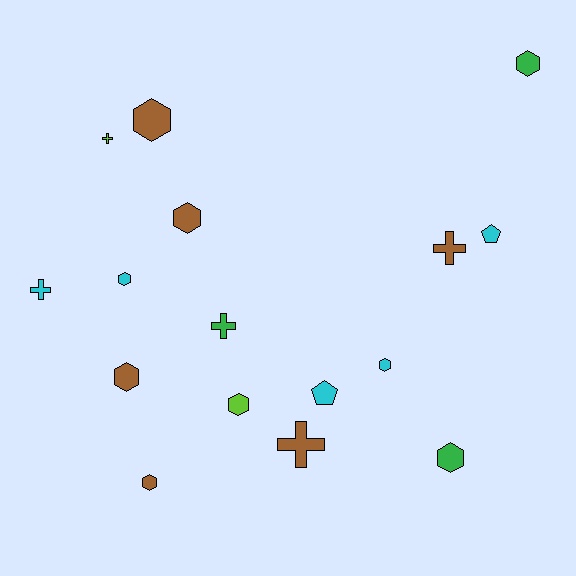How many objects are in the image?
There are 16 objects.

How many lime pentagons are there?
There are no lime pentagons.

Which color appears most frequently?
Brown, with 6 objects.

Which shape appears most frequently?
Hexagon, with 9 objects.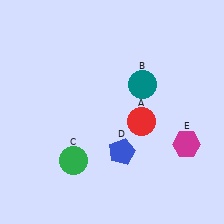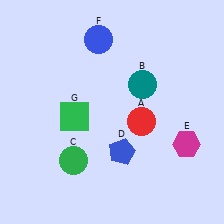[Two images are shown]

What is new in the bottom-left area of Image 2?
A green square (G) was added in the bottom-left area of Image 2.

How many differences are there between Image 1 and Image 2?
There are 2 differences between the two images.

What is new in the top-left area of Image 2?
A blue circle (F) was added in the top-left area of Image 2.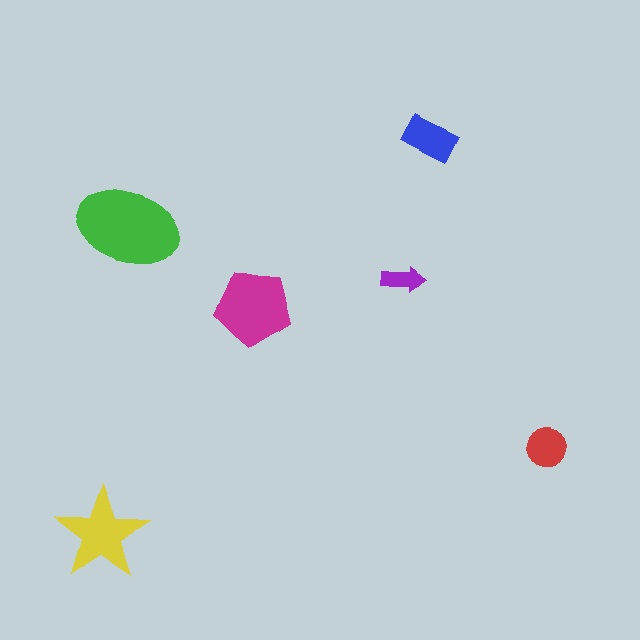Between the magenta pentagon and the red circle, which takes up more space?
The magenta pentagon.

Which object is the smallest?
The purple arrow.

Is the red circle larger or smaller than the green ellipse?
Smaller.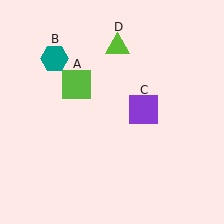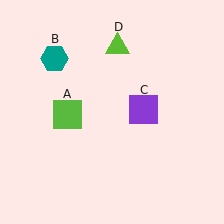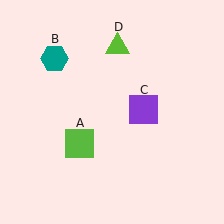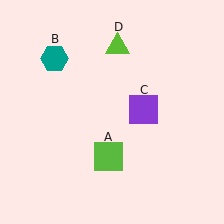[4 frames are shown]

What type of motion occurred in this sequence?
The lime square (object A) rotated counterclockwise around the center of the scene.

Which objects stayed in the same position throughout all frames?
Teal hexagon (object B) and purple square (object C) and lime triangle (object D) remained stationary.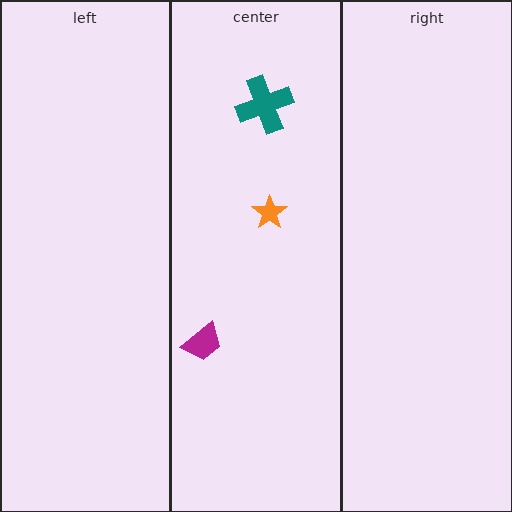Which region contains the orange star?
The center region.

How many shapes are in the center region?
3.